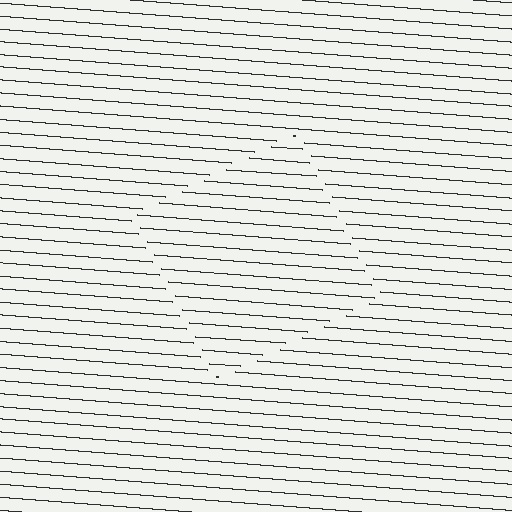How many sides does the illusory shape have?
4 sides — the line-ends trace a square.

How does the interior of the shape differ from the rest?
The interior of the shape contains the same grating, shifted by half a period — the contour is defined by the phase discontinuity where line-ends from the inner and outer gratings abut.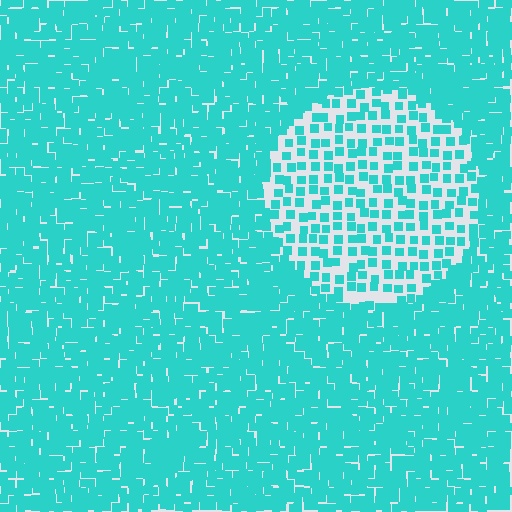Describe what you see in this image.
The image contains small cyan elements arranged at two different densities. A circle-shaped region is visible where the elements are less densely packed than the surrounding area.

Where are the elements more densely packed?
The elements are more densely packed outside the circle boundary.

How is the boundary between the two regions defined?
The boundary is defined by a change in element density (approximately 2.4x ratio). All elements are the same color, size, and shape.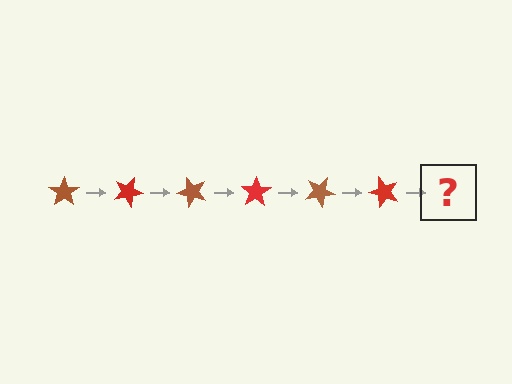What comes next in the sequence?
The next element should be a brown star, rotated 150 degrees from the start.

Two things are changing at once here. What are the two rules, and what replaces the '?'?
The two rules are that it rotates 25 degrees each step and the color cycles through brown and red. The '?' should be a brown star, rotated 150 degrees from the start.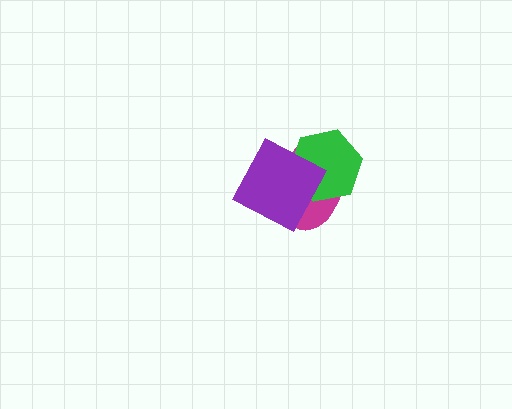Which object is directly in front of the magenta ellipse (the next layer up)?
The green hexagon is directly in front of the magenta ellipse.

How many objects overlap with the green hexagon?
2 objects overlap with the green hexagon.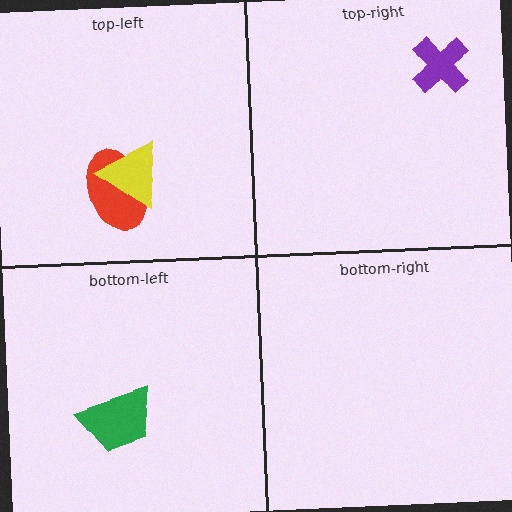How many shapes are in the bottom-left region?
1.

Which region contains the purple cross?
The top-right region.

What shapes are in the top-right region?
The purple cross.